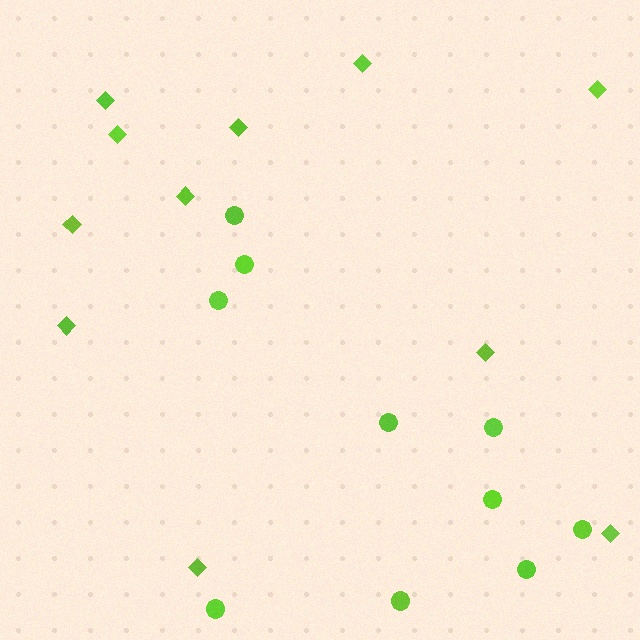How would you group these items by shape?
There are 2 groups: one group of circles (10) and one group of diamonds (11).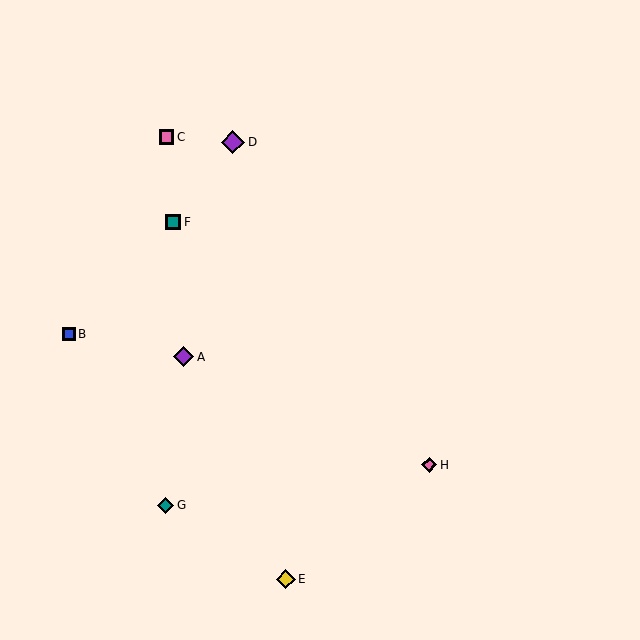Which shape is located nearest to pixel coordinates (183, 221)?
The teal square (labeled F) at (173, 222) is nearest to that location.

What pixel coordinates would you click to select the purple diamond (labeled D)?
Click at (233, 142) to select the purple diamond D.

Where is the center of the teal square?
The center of the teal square is at (173, 222).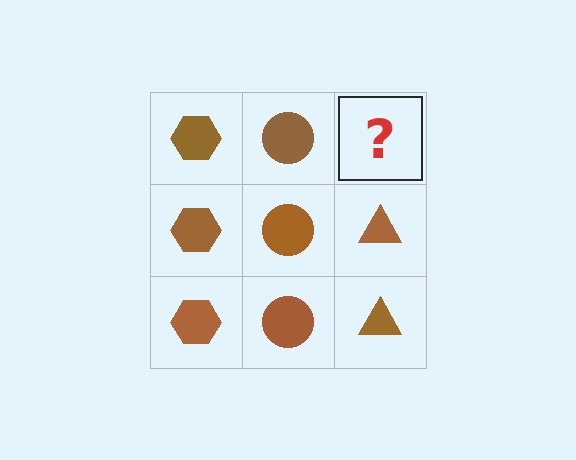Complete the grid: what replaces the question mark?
The question mark should be replaced with a brown triangle.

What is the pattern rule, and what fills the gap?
The rule is that each column has a consistent shape. The gap should be filled with a brown triangle.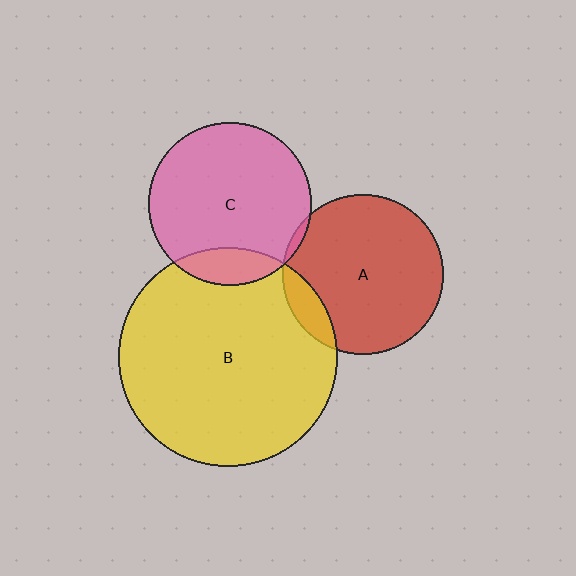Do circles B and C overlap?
Yes.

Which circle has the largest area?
Circle B (yellow).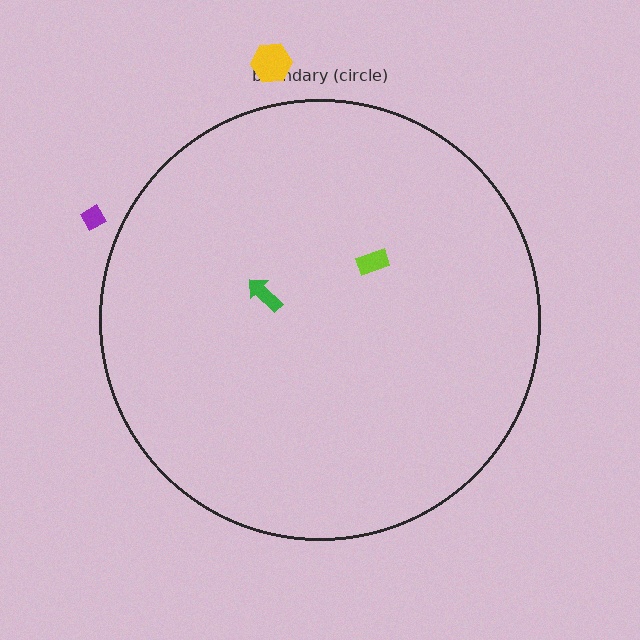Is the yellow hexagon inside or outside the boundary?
Outside.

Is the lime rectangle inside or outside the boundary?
Inside.